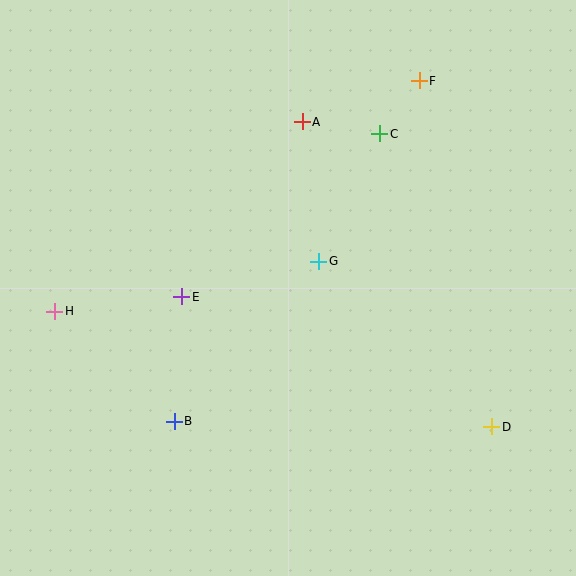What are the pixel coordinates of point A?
Point A is at (302, 122).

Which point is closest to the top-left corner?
Point H is closest to the top-left corner.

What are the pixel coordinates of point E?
Point E is at (182, 297).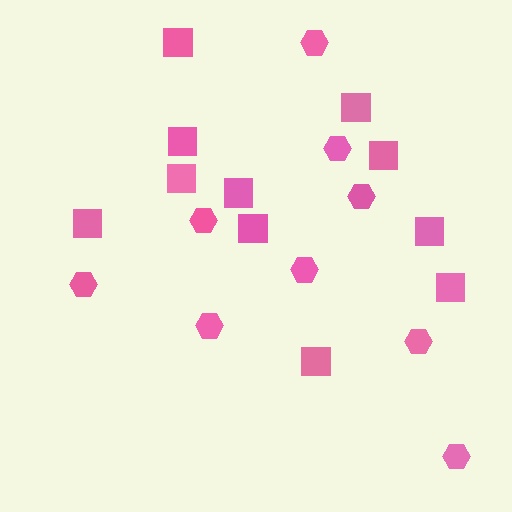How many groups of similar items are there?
There are 2 groups: one group of squares (11) and one group of hexagons (9).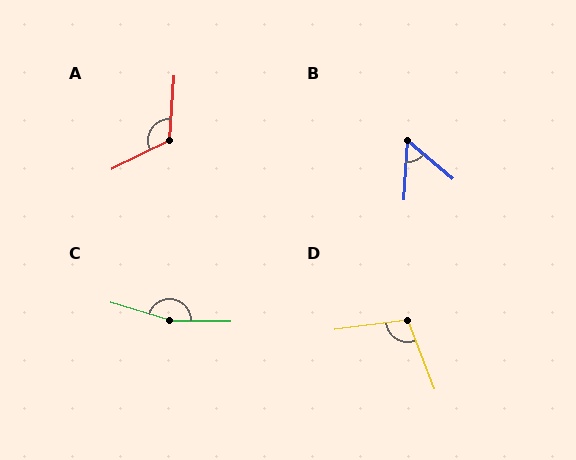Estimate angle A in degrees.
Approximately 120 degrees.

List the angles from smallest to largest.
B (53°), D (104°), A (120°), C (164°).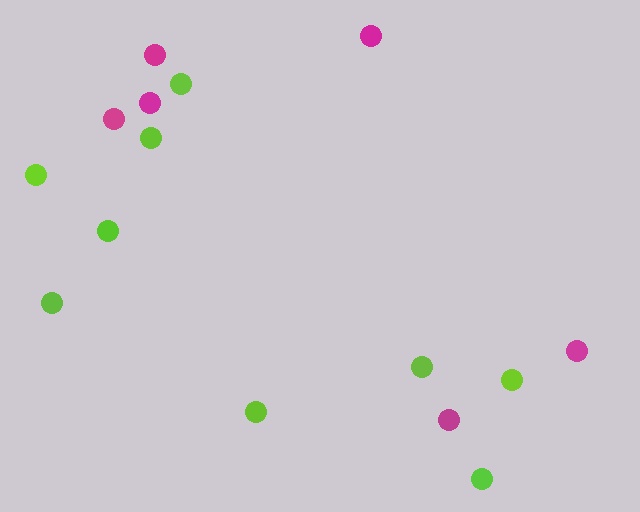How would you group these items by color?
There are 2 groups: one group of magenta circles (6) and one group of lime circles (9).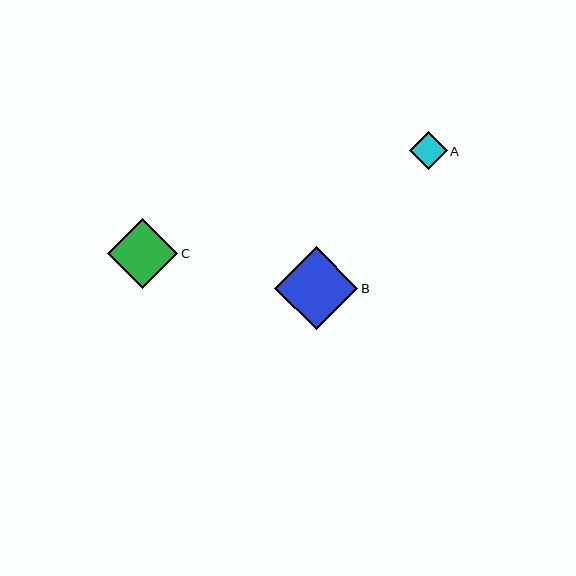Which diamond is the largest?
Diamond B is the largest with a size of approximately 83 pixels.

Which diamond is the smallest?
Diamond A is the smallest with a size of approximately 38 pixels.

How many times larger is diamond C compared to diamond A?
Diamond C is approximately 1.9 times the size of diamond A.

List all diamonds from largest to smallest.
From largest to smallest: B, C, A.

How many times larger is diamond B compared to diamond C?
Diamond B is approximately 1.2 times the size of diamond C.